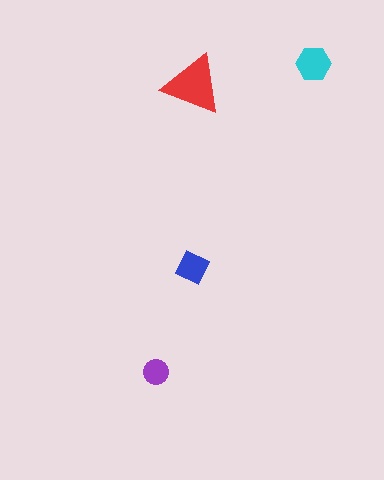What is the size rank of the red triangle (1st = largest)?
1st.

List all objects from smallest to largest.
The purple circle, the blue square, the cyan hexagon, the red triangle.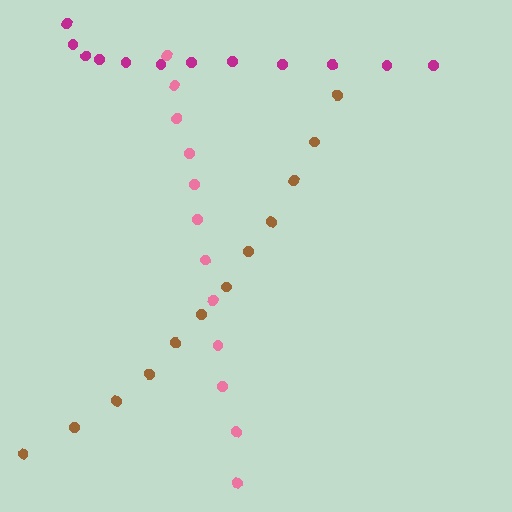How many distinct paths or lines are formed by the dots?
There are 3 distinct paths.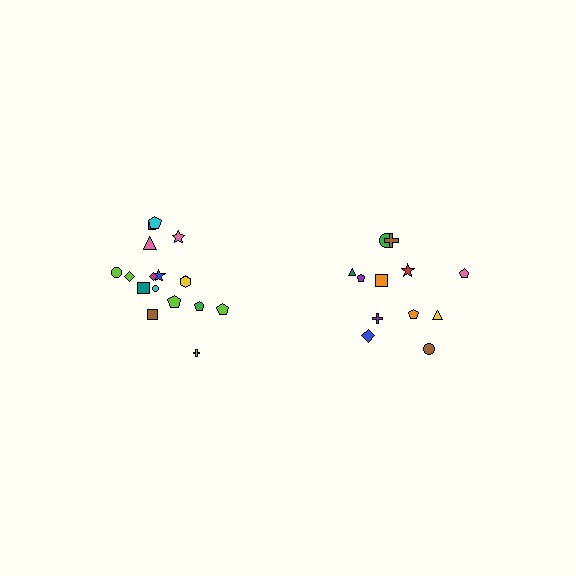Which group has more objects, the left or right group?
The left group.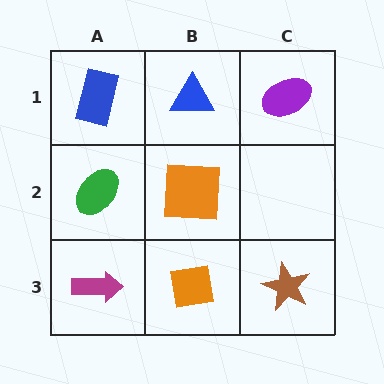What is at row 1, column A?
A blue rectangle.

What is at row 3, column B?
An orange square.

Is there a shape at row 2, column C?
No, that cell is empty.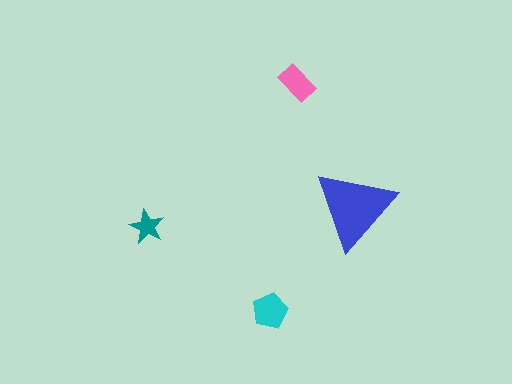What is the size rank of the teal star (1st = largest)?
4th.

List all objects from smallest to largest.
The teal star, the pink rectangle, the cyan pentagon, the blue triangle.